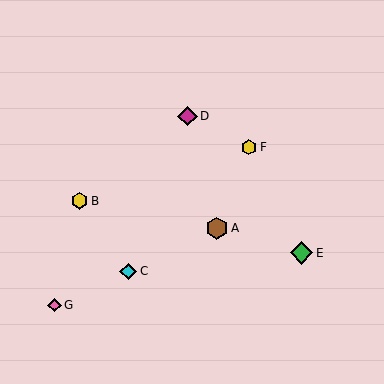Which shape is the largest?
The green diamond (labeled E) is the largest.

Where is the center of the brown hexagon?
The center of the brown hexagon is at (217, 228).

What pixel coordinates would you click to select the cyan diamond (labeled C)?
Click at (128, 271) to select the cyan diamond C.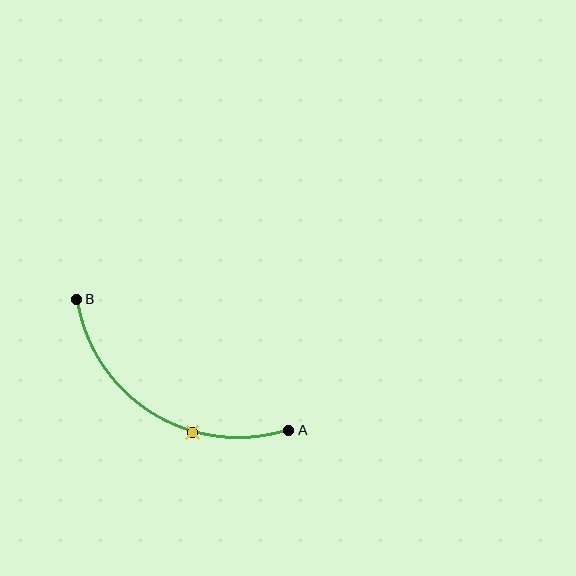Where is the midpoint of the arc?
The arc midpoint is the point on the curve farthest from the straight line joining A and B. It sits below that line.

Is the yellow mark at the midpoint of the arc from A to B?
No. The yellow mark lies on the arc but is closer to endpoint A. The arc midpoint would be at the point on the curve equidistant along the arc from both A and B.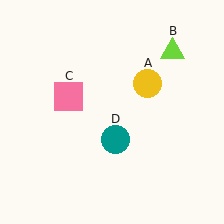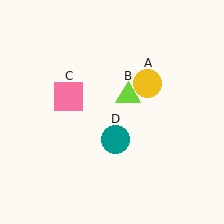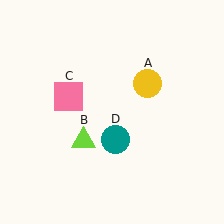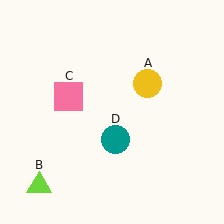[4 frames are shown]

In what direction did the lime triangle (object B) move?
The lime triangle (object B) moved down and to the left.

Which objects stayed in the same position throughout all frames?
Yellow circle (object A) and pink square (object C) and teal circle (object D) remained stationary.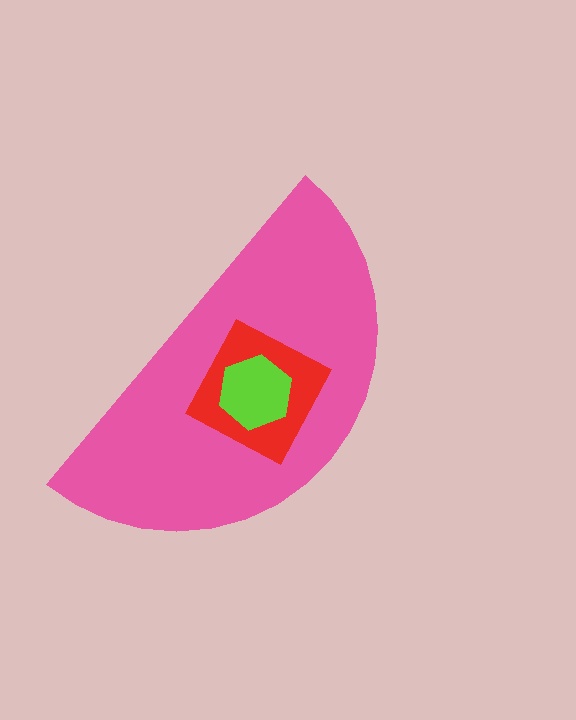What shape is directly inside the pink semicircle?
The red diamond.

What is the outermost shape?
The pink semicircle.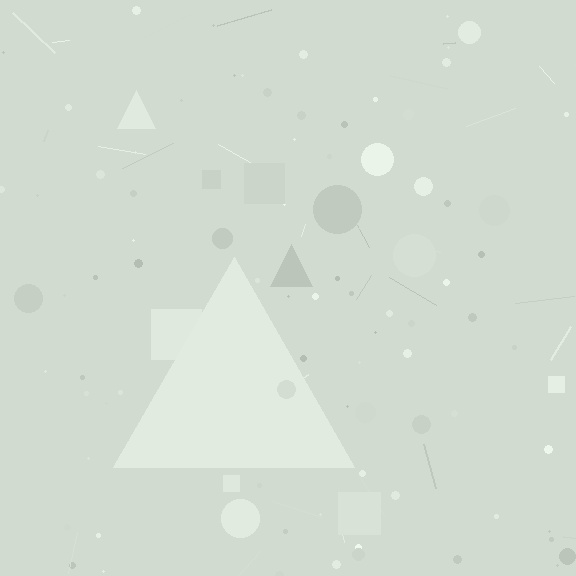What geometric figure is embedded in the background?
A triangle is embedded in the background.